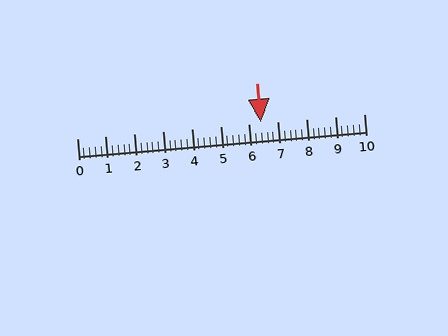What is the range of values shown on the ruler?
The ruler shows values from 0 to 10.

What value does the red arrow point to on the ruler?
The red arrow points to approximately 6.4.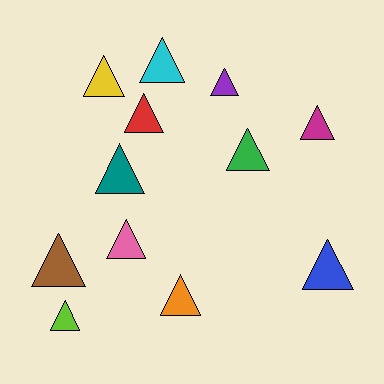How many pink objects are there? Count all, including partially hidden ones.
There is 1 pink object.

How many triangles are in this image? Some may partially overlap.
There are 12 triangles.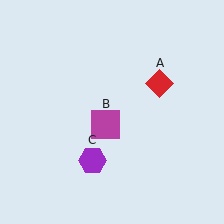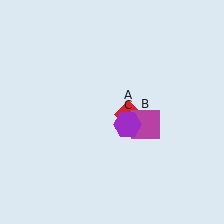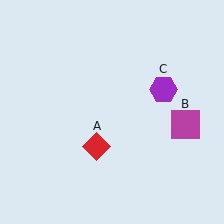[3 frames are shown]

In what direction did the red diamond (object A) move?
The red diamond (object A) moved down and to the left.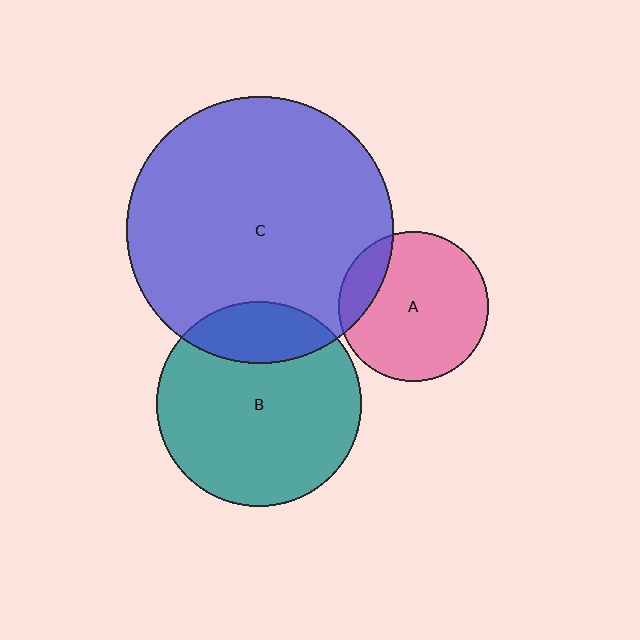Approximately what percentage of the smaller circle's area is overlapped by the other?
Approximately 15%.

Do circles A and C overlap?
Yes.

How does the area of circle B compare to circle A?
Approximately 1.9 times.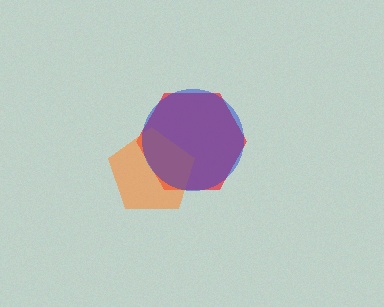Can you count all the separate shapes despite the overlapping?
Yes, there are 3 separate shapes.